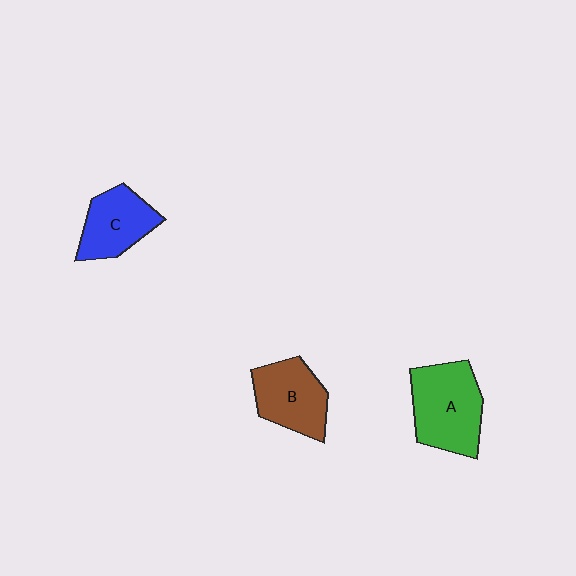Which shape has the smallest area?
Shape C (blue).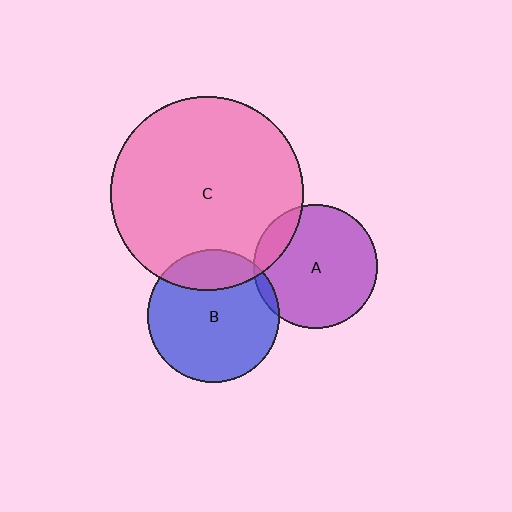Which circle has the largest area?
Circle C (pink).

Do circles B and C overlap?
Yes.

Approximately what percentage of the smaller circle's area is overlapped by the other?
Approximately 20%.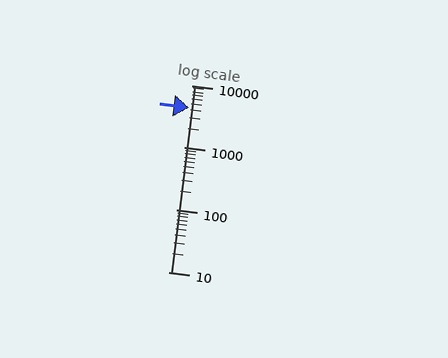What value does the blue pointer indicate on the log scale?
The pointer indicates approximately 4300.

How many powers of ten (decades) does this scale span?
The scale spans 3 decades, from 10 to 10000.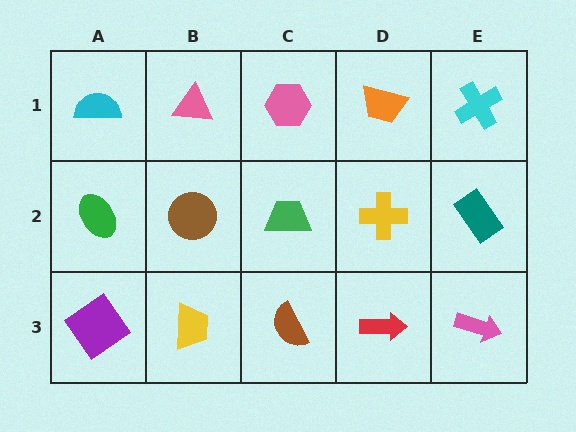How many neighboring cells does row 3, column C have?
3.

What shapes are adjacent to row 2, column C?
A pink hexagon (row 1, column C), a brown semicircle (row 3, column C), a brown circle (row 2, column B), a yellow cross (row 2, column D).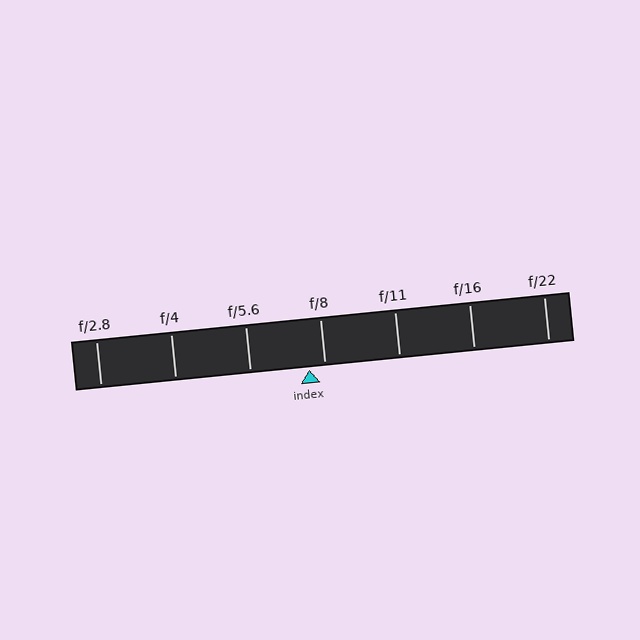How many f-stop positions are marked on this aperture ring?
There are 7 f-stop positions marked.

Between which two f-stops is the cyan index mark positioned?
The index mark is between f/5.6 and f/8.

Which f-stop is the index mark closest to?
The index mark is closest to f/8.